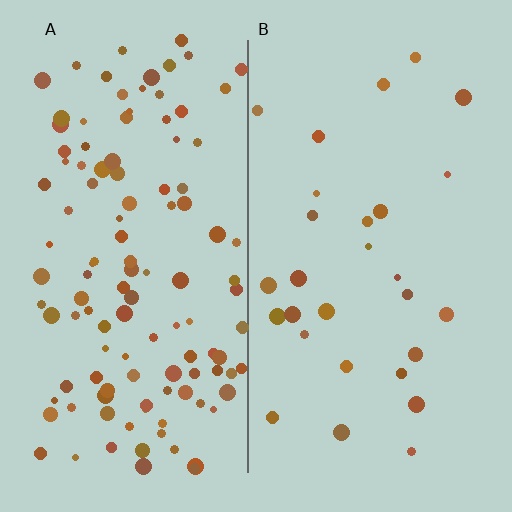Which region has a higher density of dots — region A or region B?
A (the left).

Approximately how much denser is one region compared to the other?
Approximately 4.1× — region A over region B.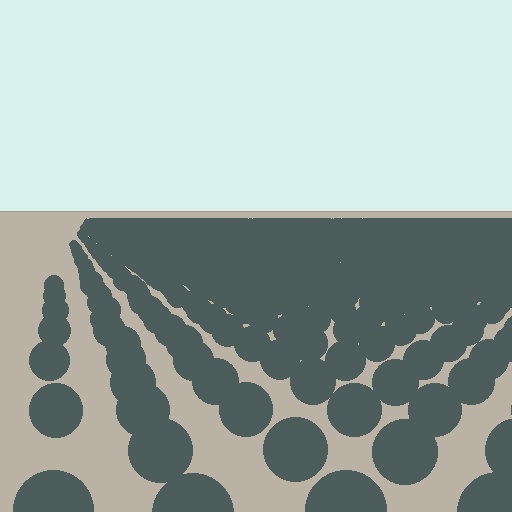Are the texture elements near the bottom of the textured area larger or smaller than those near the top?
Larger. Near the bottom, elements are closer to the viewer and appear at a bigger on-screen size.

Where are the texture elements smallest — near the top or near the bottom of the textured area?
Near the top.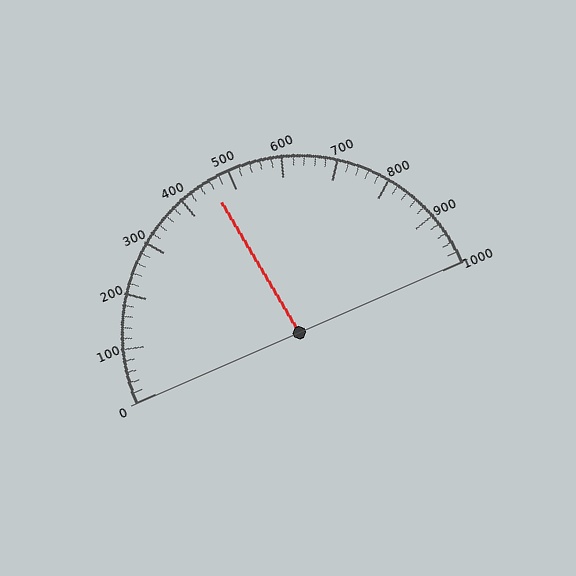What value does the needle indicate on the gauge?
The needle indicates approximately 460.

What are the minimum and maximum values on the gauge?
The gauge ranges from 0 to 1000.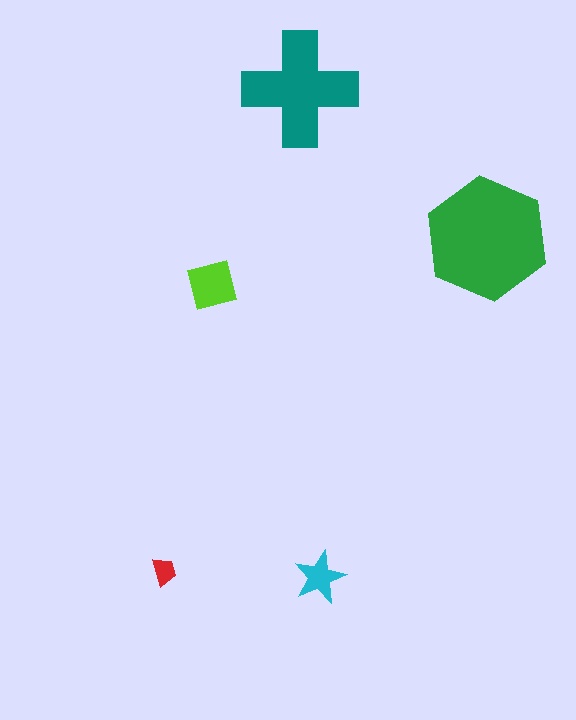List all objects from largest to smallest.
The green hexagon, the teal cross, the lime square, the cyan star, the red trapezoid.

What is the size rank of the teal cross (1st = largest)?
2nd.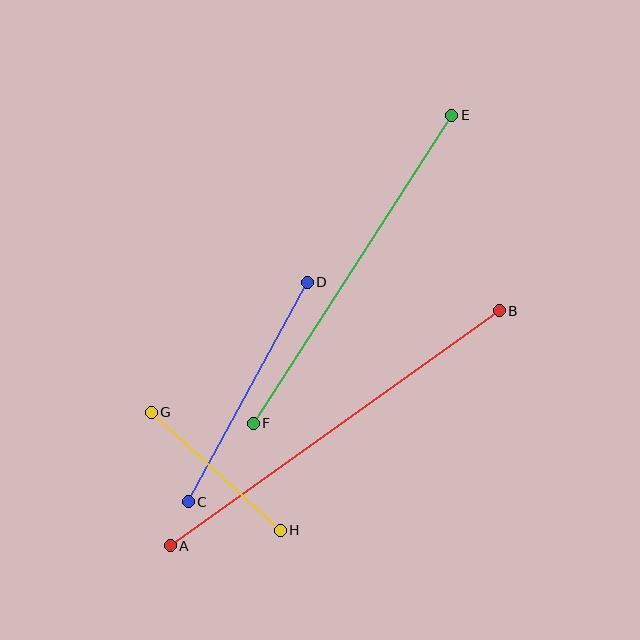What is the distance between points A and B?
The distance is approximately 404 pixels.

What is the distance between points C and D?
The distance is approximately 250 pixels.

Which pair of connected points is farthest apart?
Points A and B are farthest apart.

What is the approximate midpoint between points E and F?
The midpoint is at approximately (352, 269) pixels.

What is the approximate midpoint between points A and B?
The midpoint is at approximately (335, 428) pixels.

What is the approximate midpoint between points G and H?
The midpoint is at approximately (216, 471) pixels.